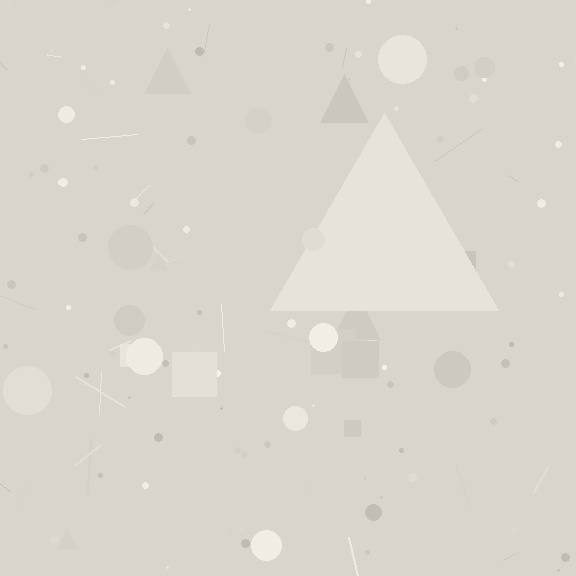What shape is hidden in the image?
A triangle is hidden in the image.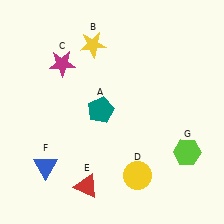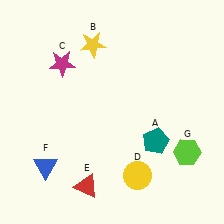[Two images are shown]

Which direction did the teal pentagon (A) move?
The teal pentagon (A) moved right.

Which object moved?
The teal pentagon (A) moved right.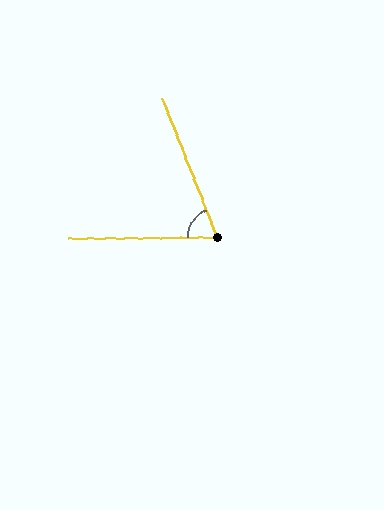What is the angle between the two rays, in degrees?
Approximately 69 degrees.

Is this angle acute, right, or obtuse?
It is acute.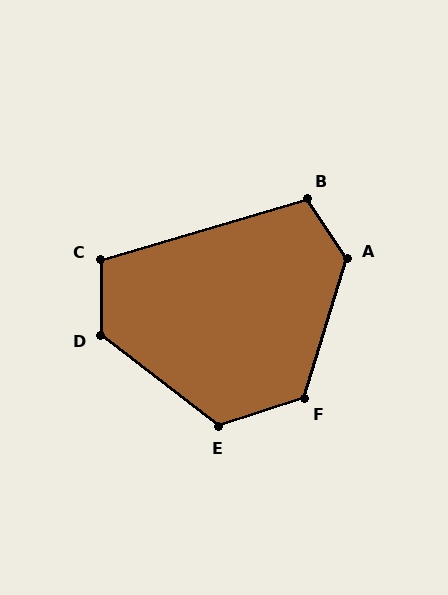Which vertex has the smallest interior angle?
C, at approximately 106 degrees.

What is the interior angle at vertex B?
Approximately 107 degrees (obtuse).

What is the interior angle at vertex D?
Approximately 128 degrees (obtuse).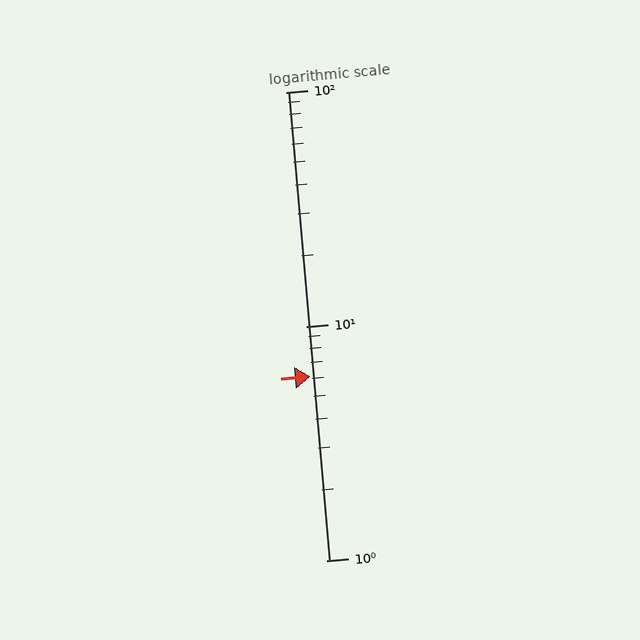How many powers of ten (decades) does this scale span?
The scale spans 2 decades, from 1 to 100.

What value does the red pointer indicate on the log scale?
The pointer indicates approximately 6.1.